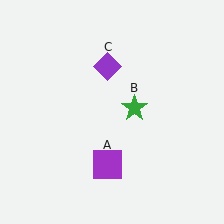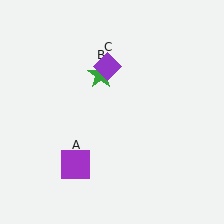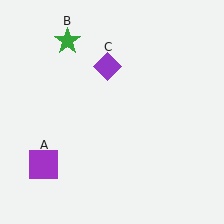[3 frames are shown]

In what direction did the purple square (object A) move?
The purple square (object A) moved left.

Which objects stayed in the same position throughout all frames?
Purple diamond (object C) remained stationary.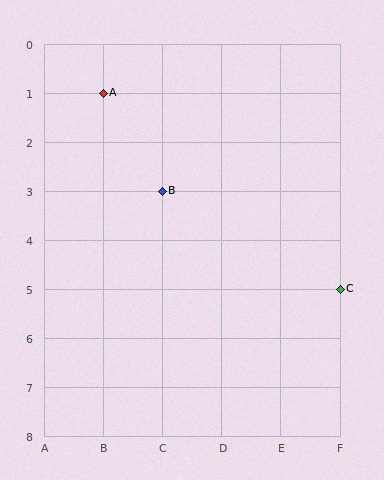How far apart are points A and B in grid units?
Points A and B are 1 column and 2 rows apart (about 2.2 grid units diagonally).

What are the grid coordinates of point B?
Point B is at grid coordinates (C, 3).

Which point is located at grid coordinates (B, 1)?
Point A is at (B, 1).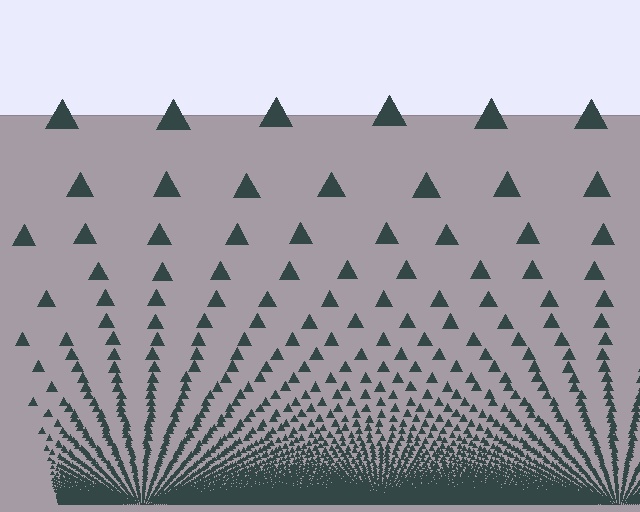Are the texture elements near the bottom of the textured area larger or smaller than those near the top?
Smaller. The gradient is inverted — elements near the bottom are smaller and denser.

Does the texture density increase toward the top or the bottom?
Density increases toward the bottom.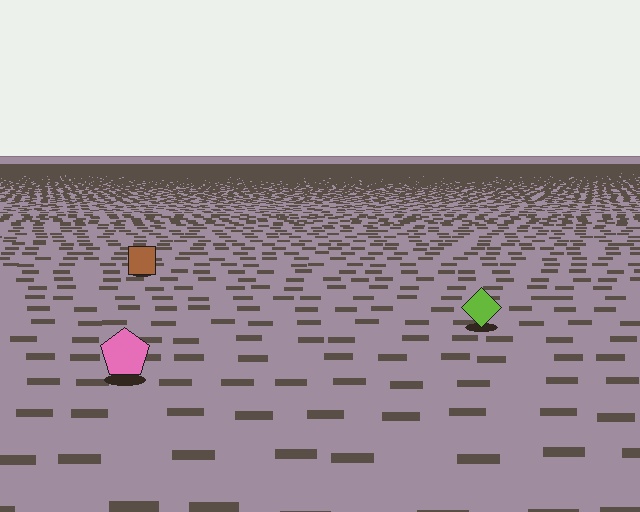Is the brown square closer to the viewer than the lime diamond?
No. The lime diamond is closer — you can tell from the texture gradient: the ground texture is coarser near it.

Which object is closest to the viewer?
The pink pentagon is closest. The texture marks near it are larger and more spread out.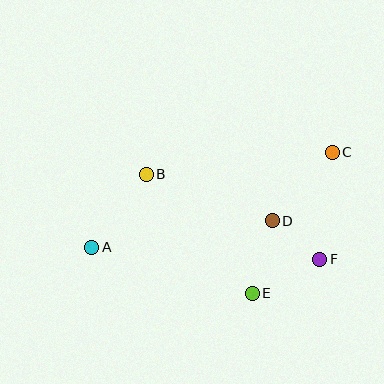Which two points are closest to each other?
Points D and F are closest to each other.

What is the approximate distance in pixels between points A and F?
The distance between A and F is approximately 228 pixels.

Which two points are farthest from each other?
Points A and C are farthest from each other.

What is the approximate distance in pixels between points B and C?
The distance between B and C is approximately 187 pixels.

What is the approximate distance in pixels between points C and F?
The distance between C and F is approximately 108 pixels.